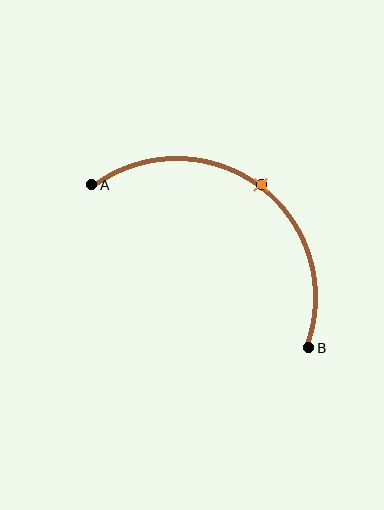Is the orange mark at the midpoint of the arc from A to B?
Yes. The orange mark lies on the arc at equal arc-length from both A and B — it is the arc midpoint.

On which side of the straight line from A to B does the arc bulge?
The arc bulges above and to the right of the straight line connecting A and B.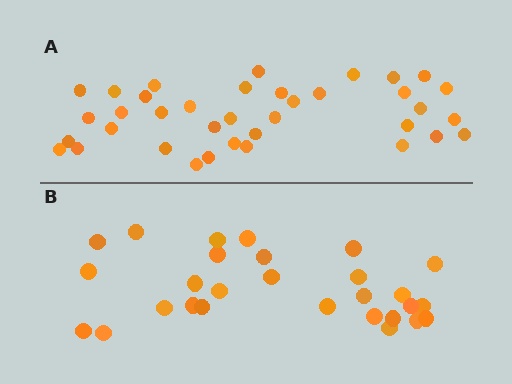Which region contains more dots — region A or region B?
Region A (the top region) has more dots.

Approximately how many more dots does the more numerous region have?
Region A has roughly 8 or so more dots than region B.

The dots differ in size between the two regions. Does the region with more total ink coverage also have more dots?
No. Region B has more total ink coverage because its dots are larger, but region A actually contains more individual dots. Total area can be misleading — the number of items is what matters here.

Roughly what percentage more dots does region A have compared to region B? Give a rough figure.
About 30% more.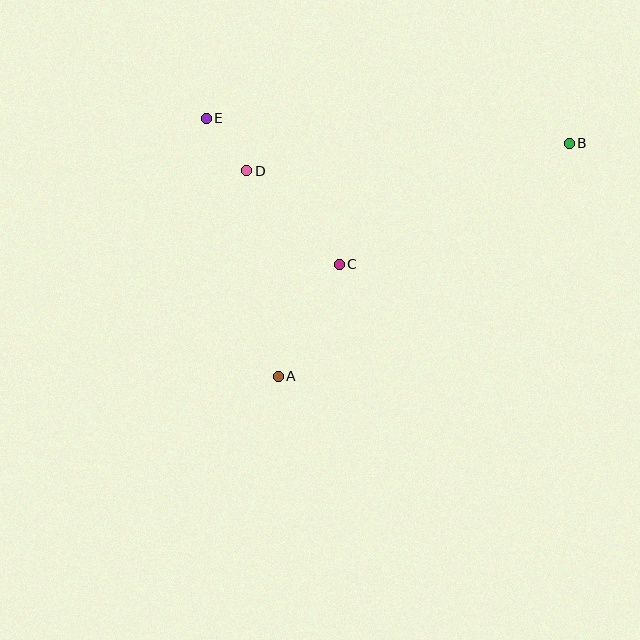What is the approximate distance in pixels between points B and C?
The distance between B and C is approximately 260 pixels.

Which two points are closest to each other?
Points D and E are closest to each other.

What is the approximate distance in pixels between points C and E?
The distance between C and E is approximately 198 pixels.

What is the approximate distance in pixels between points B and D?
The distance between B and D is approximately 323 pixels.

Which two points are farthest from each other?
Points A and B are farthest from each other.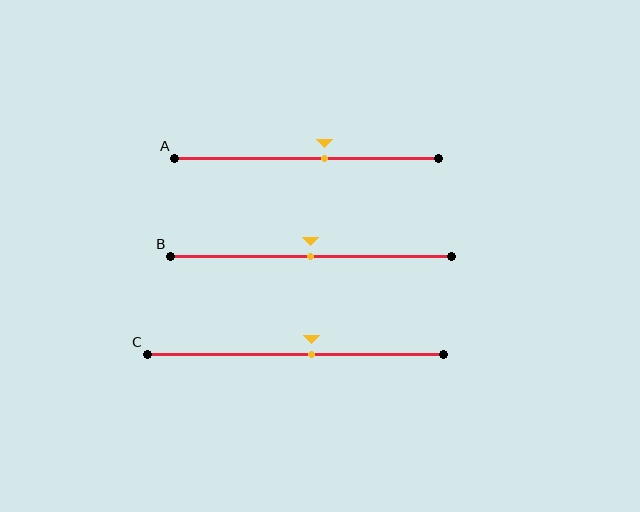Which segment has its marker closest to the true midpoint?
Segment B has its marker closest to the true midpoint.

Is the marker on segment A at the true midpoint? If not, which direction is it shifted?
No, the marker on segment A is shifted to the right by about 7% of the segment length.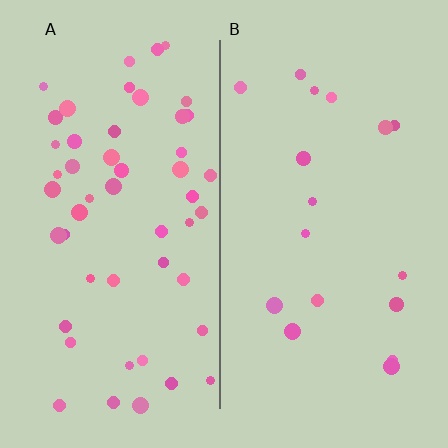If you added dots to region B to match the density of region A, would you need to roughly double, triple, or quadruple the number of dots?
Approximately triple.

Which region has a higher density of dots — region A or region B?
A (the left).